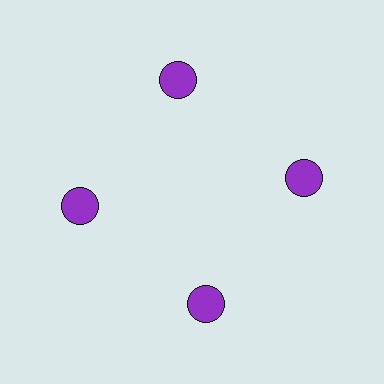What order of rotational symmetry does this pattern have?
This pattern has 4-fold rotational symmetry.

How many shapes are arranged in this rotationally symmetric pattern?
There are 4 shapes, arranged in 4 groups of 1.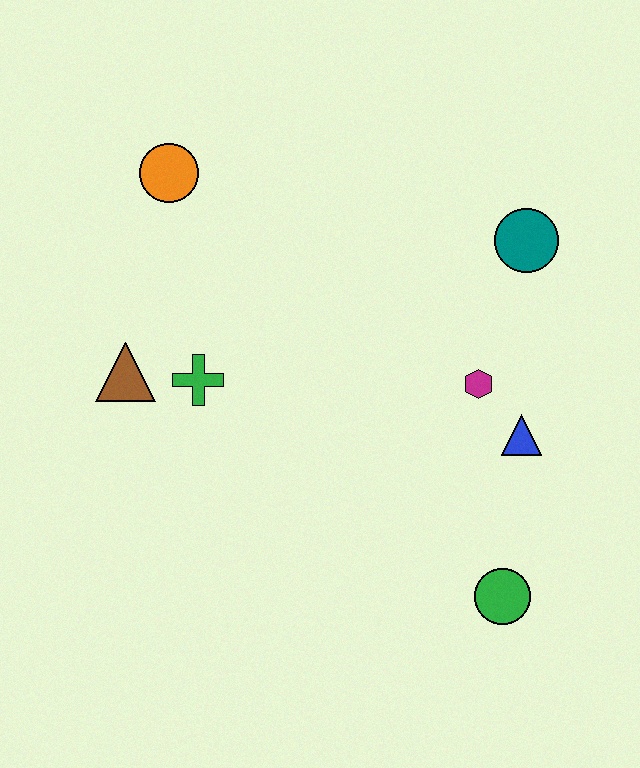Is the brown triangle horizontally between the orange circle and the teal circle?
No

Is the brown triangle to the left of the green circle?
Yes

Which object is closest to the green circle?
The blue triangle is closest to the green circle.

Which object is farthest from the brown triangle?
The green circle is farthest from the brown triangle.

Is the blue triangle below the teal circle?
Yes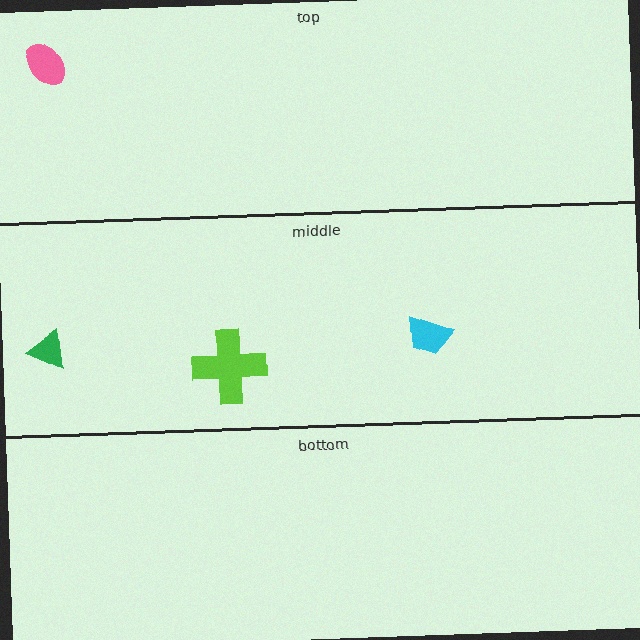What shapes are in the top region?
The pink ellipse.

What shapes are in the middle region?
The cyan trapezoid, the green triangle, the lime cross.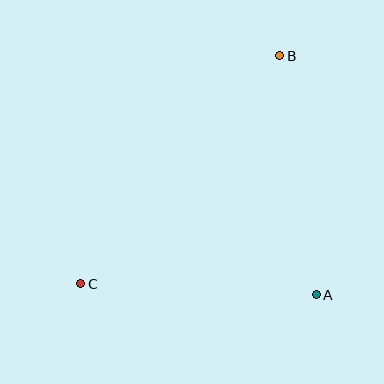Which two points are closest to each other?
Points A and C are closest to each other.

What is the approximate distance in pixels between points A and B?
The distance between A and B is approximately 242 pixels.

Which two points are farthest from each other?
Points B and C are farthest from each other.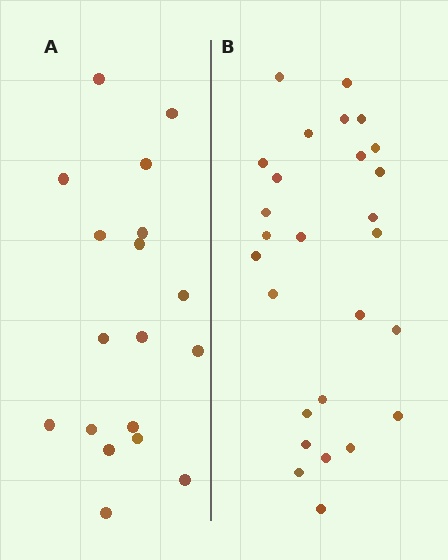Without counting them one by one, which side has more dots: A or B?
Region B (the right region) has more dots.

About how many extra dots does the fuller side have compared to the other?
Region B has roughly 8 or so more dots than region A.